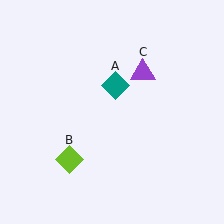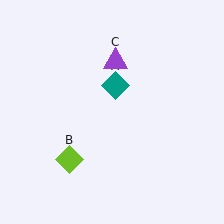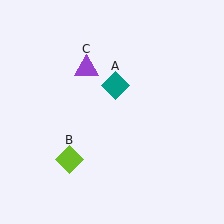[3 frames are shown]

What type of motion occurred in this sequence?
The purple triangle (object C) rotated counterclockwise around the center of the scene.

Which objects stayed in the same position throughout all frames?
Teal diamond (object A) and lime diamond (object B) remained stationary.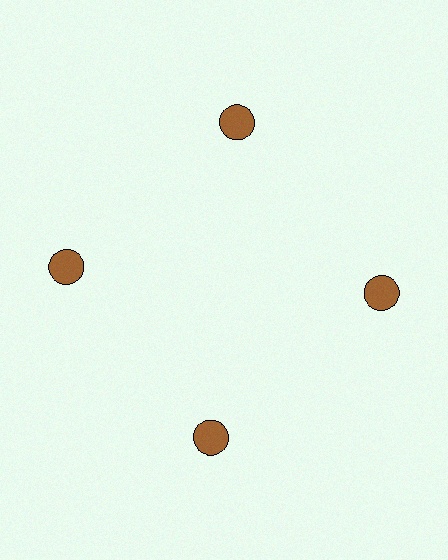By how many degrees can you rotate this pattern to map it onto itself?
The pattern maps onto itself every 90 degrees of rotation.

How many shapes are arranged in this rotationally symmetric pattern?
There are 4 shapes, arranged in 4 groups of 1.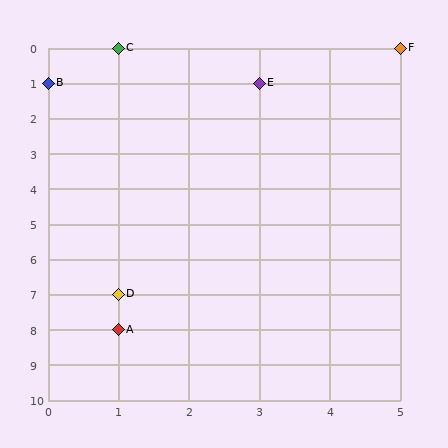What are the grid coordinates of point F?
Point F is at grid coordinates (5, 0).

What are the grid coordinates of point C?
Point C is at grid coordinates (1, 0).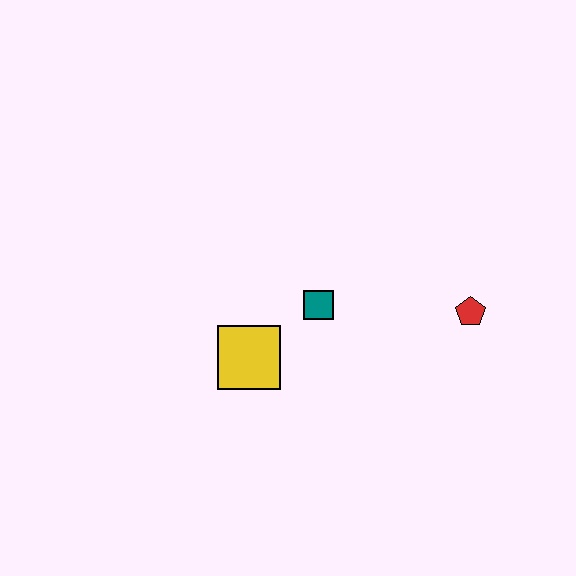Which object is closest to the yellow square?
The teal square is closest to the yellow square.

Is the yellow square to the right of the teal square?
No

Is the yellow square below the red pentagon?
Yes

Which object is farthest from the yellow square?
The red pentagon is farthest from the yellow square.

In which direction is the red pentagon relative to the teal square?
The red pentagon is to the right of the teal square.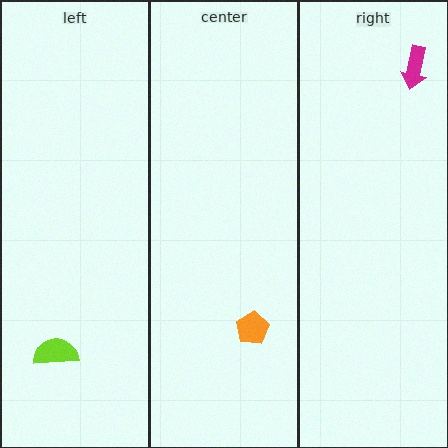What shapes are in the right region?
The magenta arrow.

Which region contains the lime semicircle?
The left region.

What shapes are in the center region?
The orange pentagon.